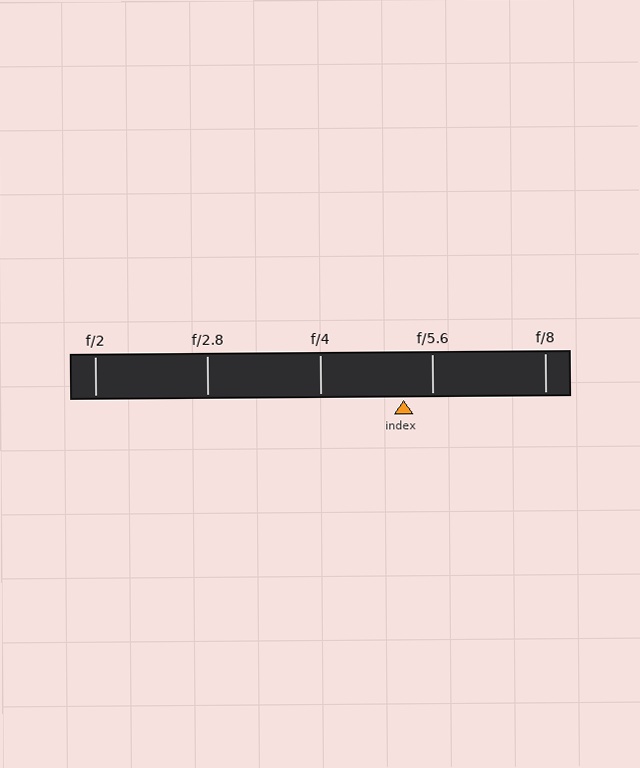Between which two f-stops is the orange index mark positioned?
The index mark is between f/4 and f/5.6.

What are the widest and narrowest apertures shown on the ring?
The widest aperture shown is f/2 and the narrowest is f/8.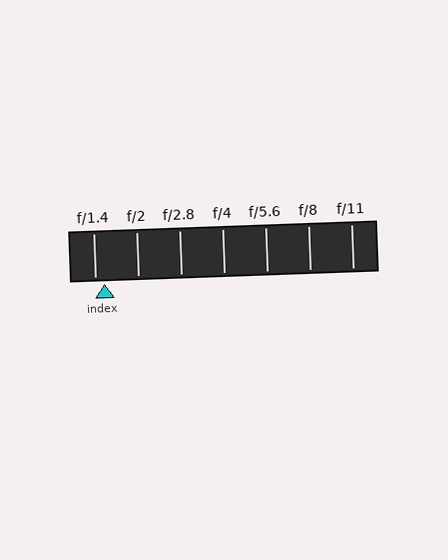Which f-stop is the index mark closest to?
The index mark is closest to f/1.4.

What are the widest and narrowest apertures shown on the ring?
The widest aperture shown is f/1.4 and the narrowest is f/11.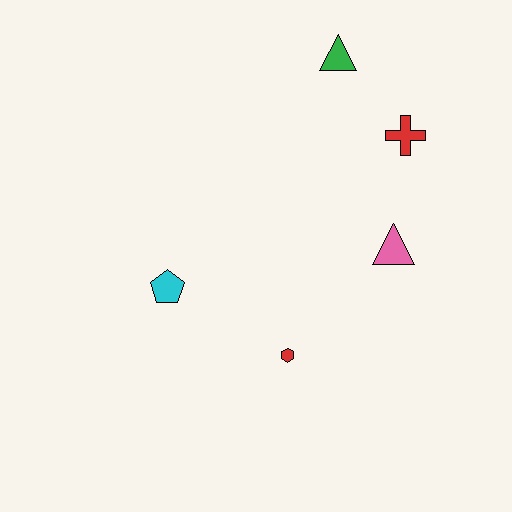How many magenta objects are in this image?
There are no magenta objects.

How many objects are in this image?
There are 5 objects.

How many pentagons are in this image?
There is 1 pentagon.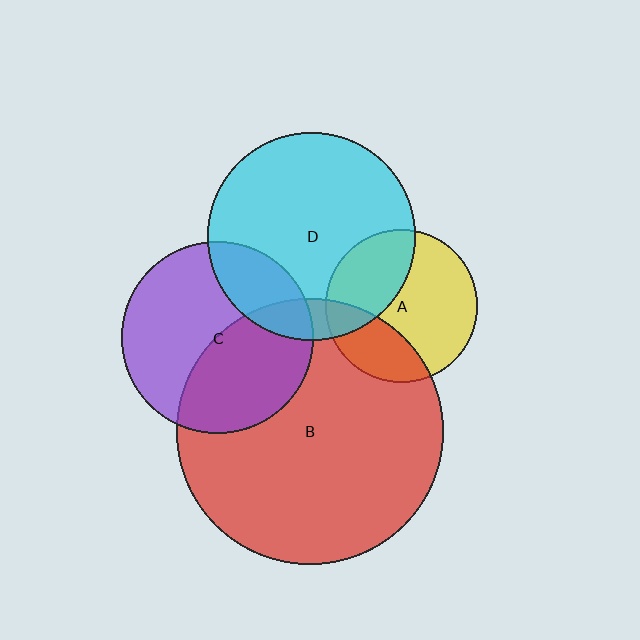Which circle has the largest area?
Circle B (red).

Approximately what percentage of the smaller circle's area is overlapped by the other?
Approximately 10%.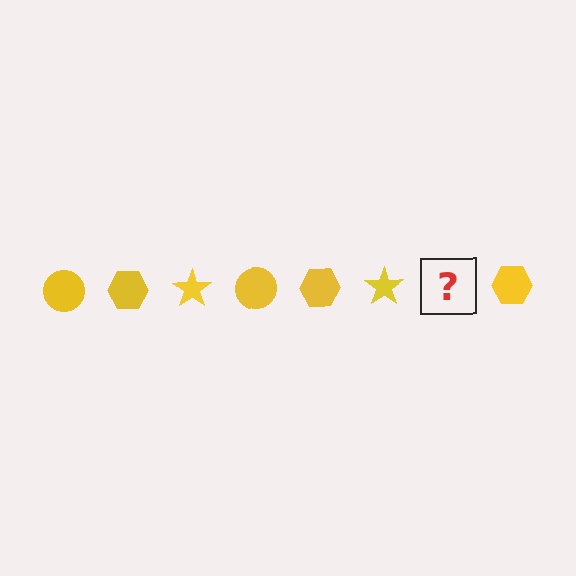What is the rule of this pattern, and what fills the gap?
The rule is that the pattern cycles through circle, hexagon, star shapes in yellow. The gap should be filled with a yellow circle.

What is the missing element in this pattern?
The missing element is a yellow circle.